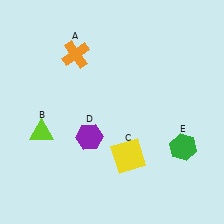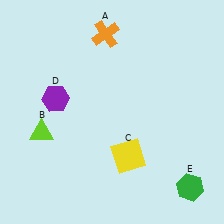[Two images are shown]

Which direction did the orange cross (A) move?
The orange cross (A) moved right.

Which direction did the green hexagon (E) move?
The green hexagon (E) moved down.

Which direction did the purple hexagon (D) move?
The purple hexagon (D) moved up.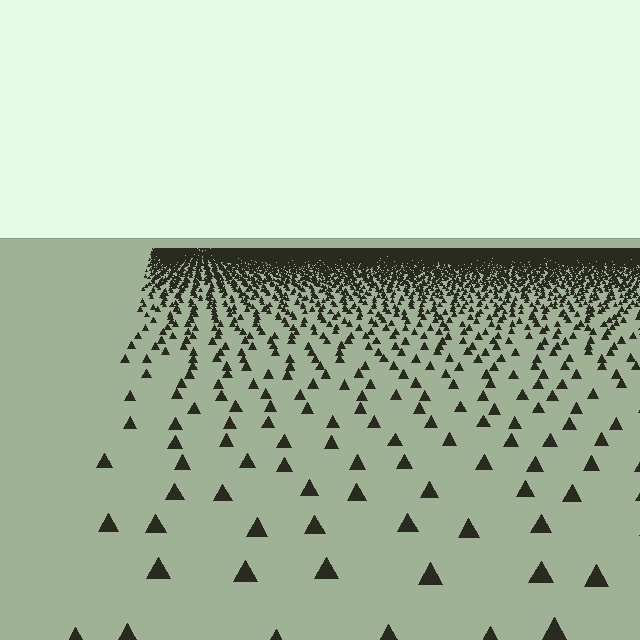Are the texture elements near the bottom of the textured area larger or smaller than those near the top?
Larger. Near the bottom, elements are closer to the viewer and appear at a bigger on-screen size.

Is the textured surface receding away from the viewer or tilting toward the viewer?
The surface is receding away from the viewer. Texture elements get smaller and denser toward the top.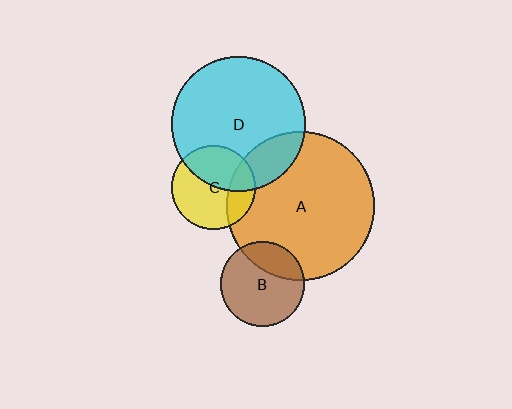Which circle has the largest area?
Circle A (orange).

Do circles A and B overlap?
Yes.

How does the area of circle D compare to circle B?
Approximately 2.5 times.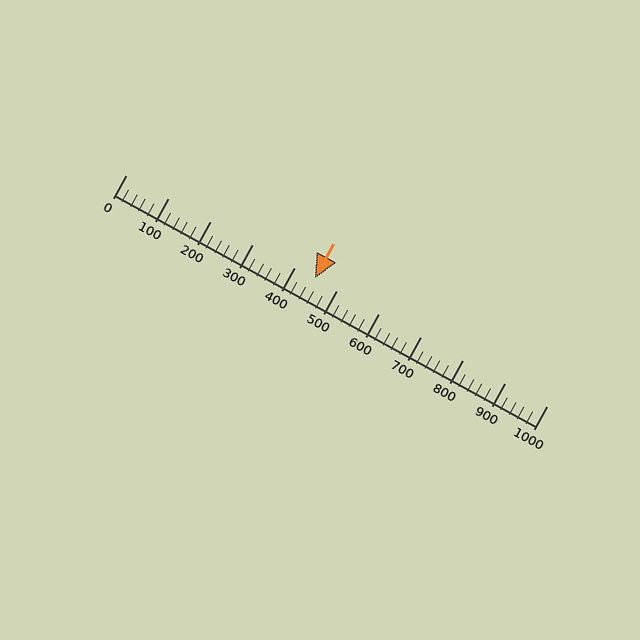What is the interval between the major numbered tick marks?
The major tick marks are spaced 100 units apart.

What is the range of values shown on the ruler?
The ruler shows values from 0 to 1000.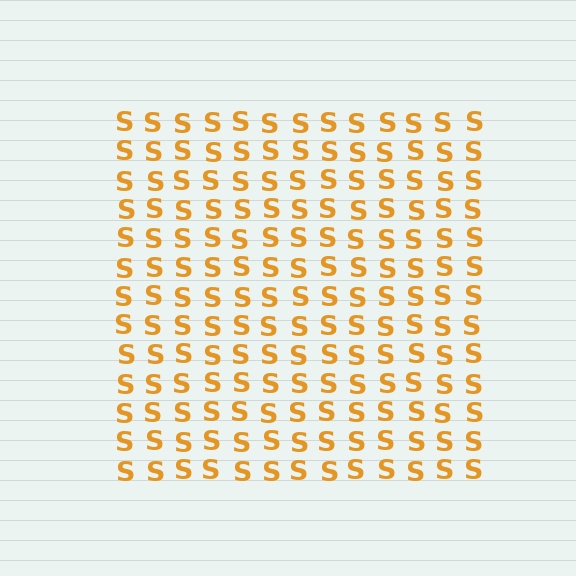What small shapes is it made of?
It is made of small letter S's.